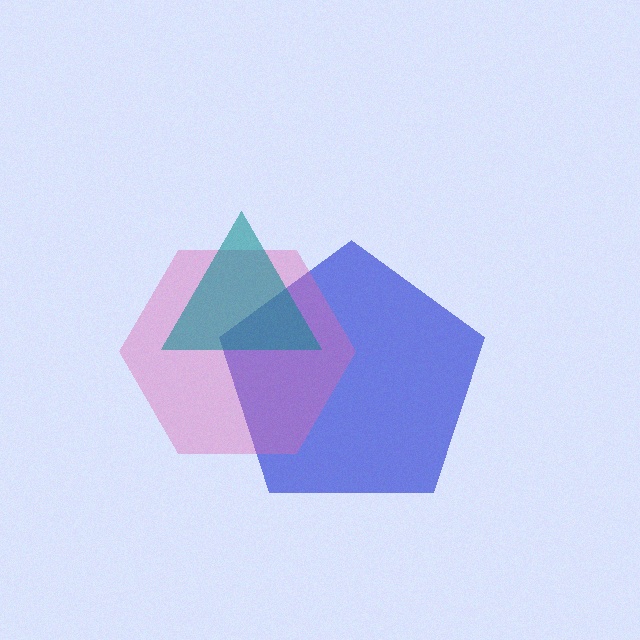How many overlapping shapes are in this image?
There are 3 overlapping shapes in the image.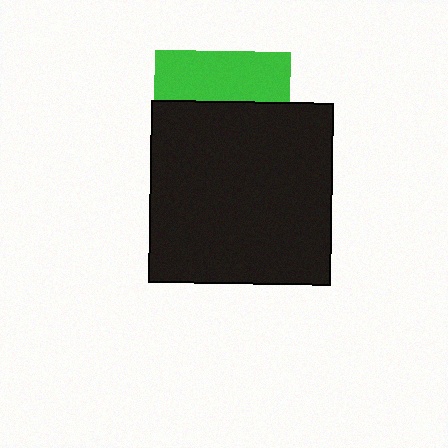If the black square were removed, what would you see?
You would see the complete green square.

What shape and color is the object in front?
The object in front is a black square.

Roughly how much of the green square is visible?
A small part of it is visible (roughly 37%).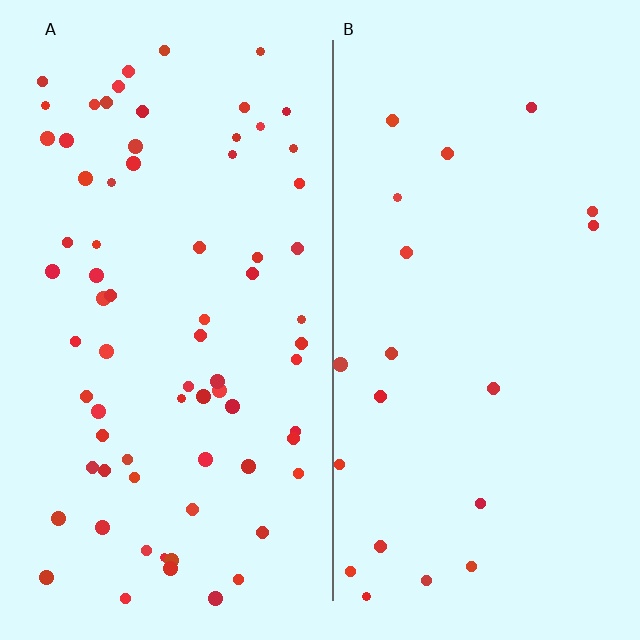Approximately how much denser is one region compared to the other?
Approximately 3.5× — region A over region B.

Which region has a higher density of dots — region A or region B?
A (the left).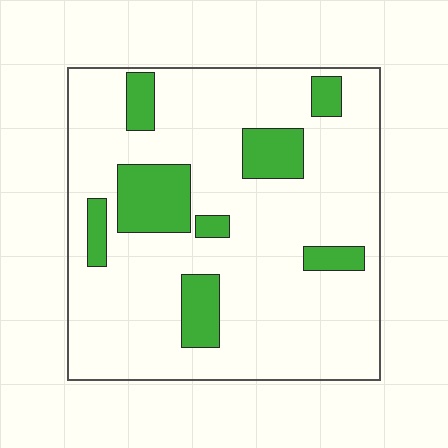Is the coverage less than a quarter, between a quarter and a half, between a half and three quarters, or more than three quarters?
Less than a quarter.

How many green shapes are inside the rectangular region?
8.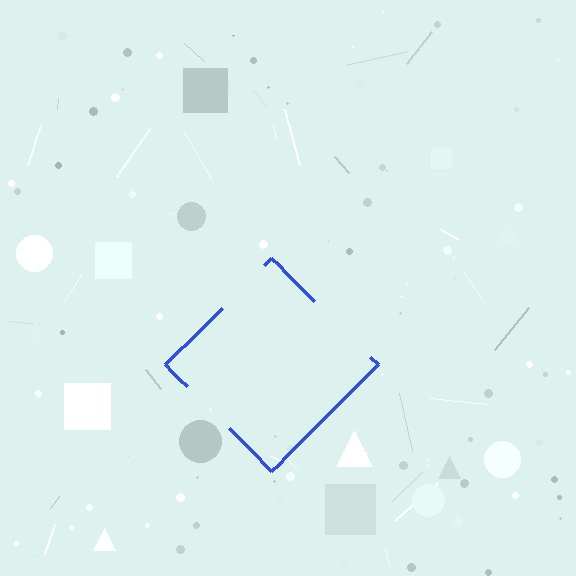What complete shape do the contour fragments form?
The contour fragments form a diamond.